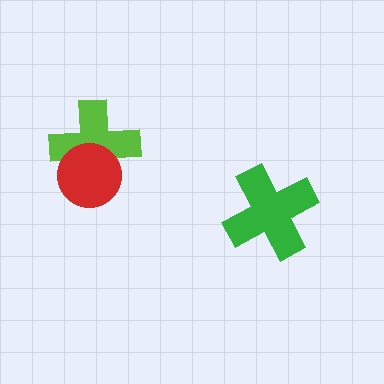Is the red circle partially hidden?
No, no other shape covers it.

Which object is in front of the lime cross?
The red circle is in front of the lime cross.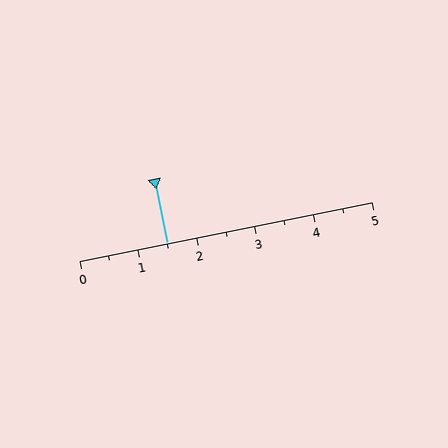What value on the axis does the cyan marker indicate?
The marker indicates approximately 1.5.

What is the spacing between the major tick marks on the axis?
The major ticks are spaced 1 apart.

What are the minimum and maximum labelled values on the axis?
The axis runs from 0 to 5.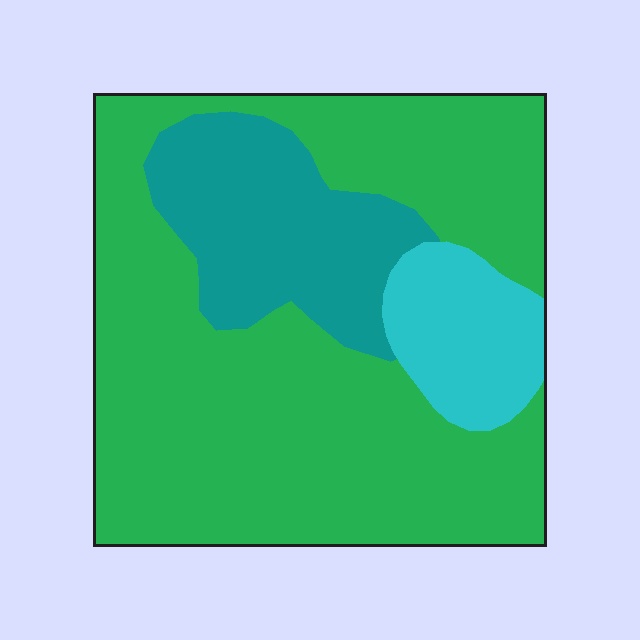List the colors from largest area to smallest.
From largest to smallest: green, teal, cyan.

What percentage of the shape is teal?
Teal covers 20% of the shape.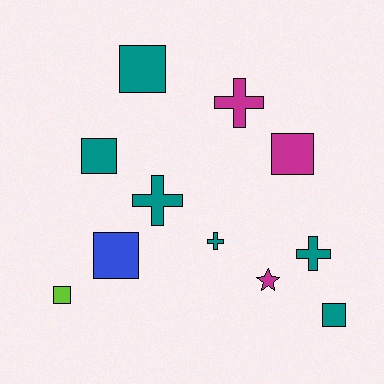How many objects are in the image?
There are 11 objects.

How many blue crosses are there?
There are no blue crosses.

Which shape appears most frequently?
Square, with 6 objects.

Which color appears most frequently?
Teal, with 6 objects.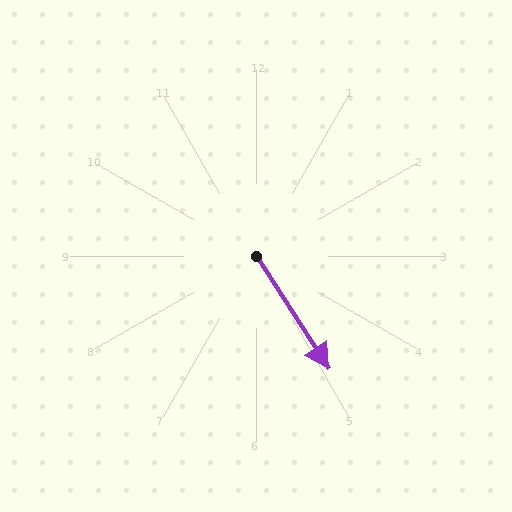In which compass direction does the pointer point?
Southeast.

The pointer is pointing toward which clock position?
Roughly 5 o'clock.